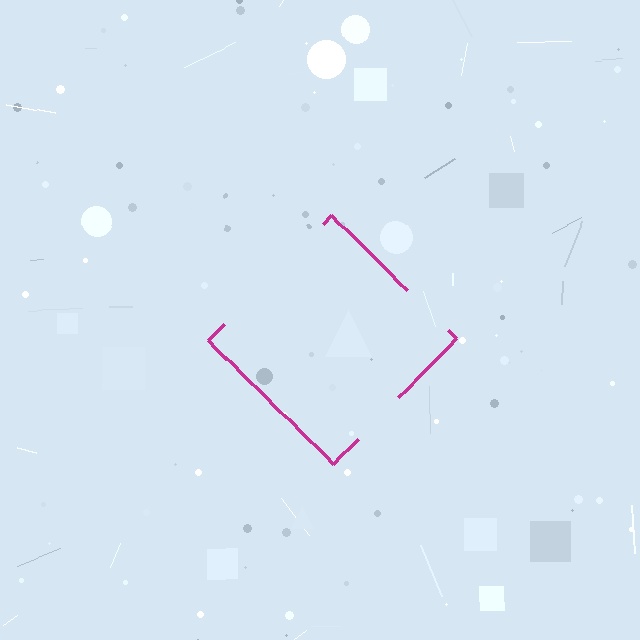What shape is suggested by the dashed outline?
The dashed outline suggests a diamond.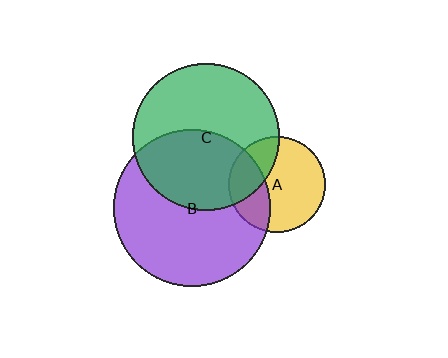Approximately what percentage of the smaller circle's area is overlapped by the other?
Approximately 45%.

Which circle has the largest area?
Circle B (purple).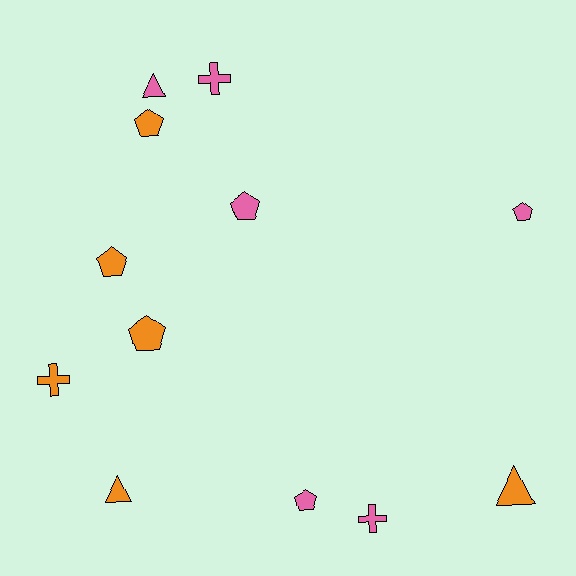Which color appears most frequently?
Pink, with 6 objects.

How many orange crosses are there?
There is 1 orange cross.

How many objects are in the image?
There are 12 objects.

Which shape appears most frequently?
Pentagon, with 6 objects.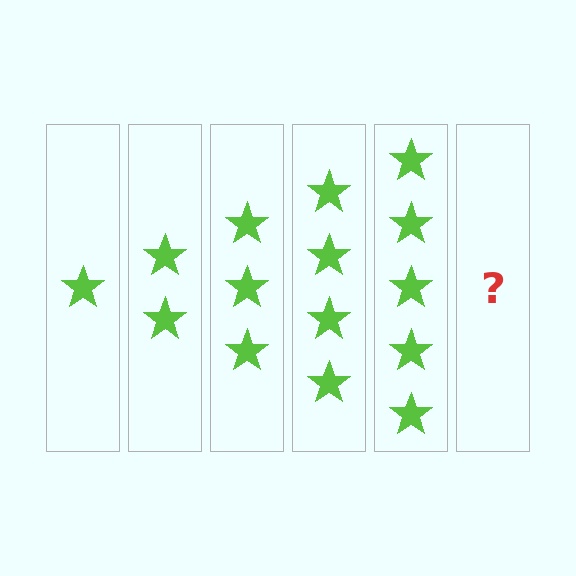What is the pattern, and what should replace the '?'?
The pattern is that each step adds one more star. The '?' should be 6 stars.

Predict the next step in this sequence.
The next step is 6 stars.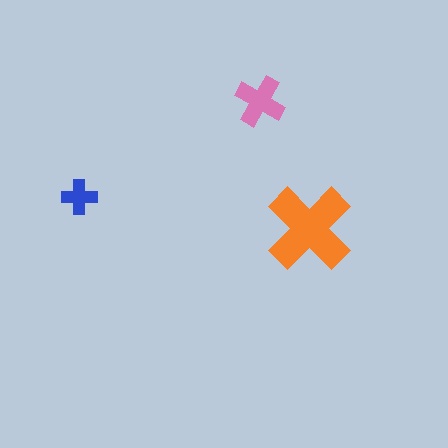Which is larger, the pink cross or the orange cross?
The orange one.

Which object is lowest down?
The orange cross is bottommost.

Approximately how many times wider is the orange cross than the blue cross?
About 2.5 times wider.